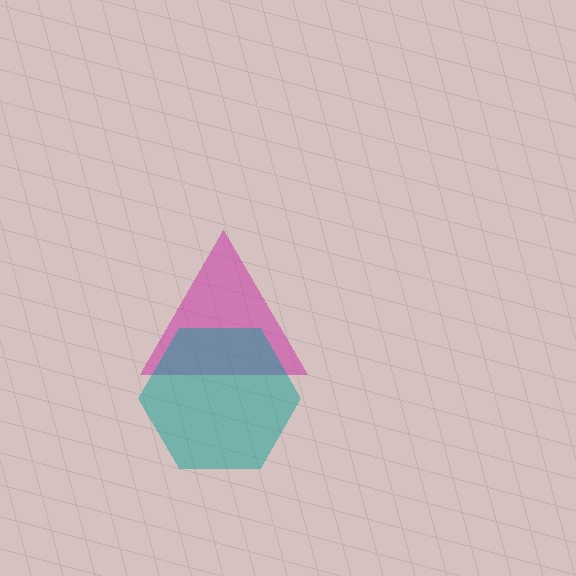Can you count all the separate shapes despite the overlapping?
Yes, there are 2 separate shapes.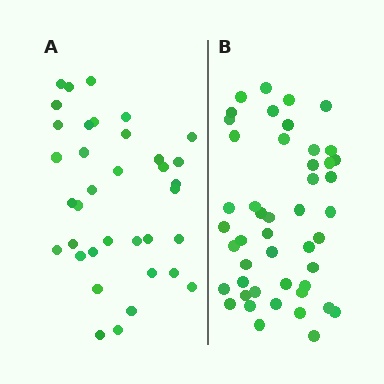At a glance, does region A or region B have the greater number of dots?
Region B (the right region) has more dots.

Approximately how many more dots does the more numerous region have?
Region B has roughly 12 or so more dots than region A.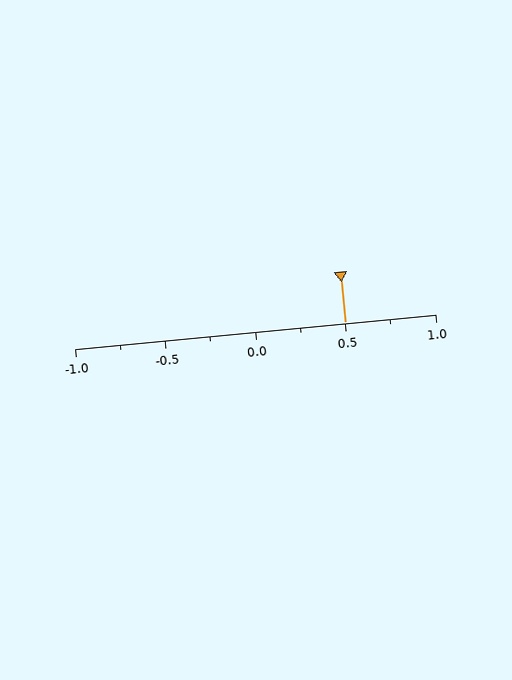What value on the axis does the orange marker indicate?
The marker indicates approximately 0.5.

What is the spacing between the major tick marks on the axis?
The major ticks are spaced 0.5 apart.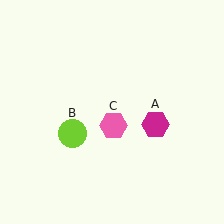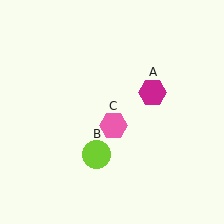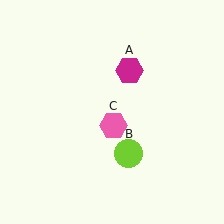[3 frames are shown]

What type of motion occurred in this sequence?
The magenta hexagon (object A), lime circle (object B) rotated counterclockwise around the center of the scene.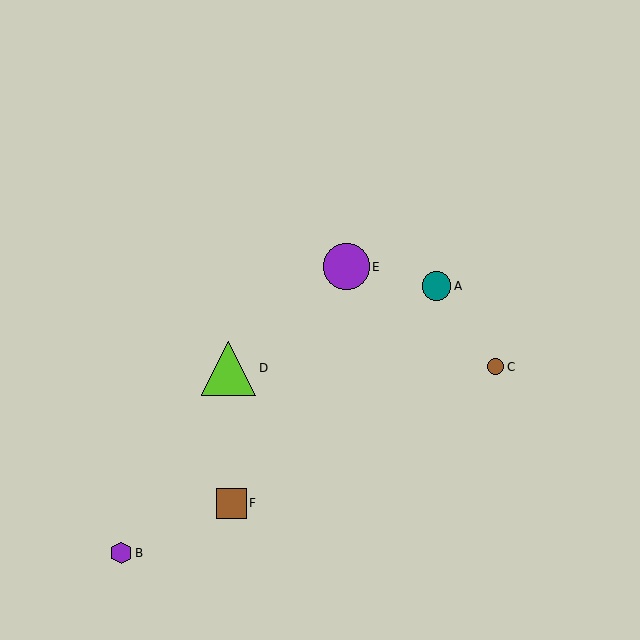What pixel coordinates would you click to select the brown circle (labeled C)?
Click at (496, 367) to select the brown circle C.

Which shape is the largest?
The lime triangle (labeled D) is the largest.